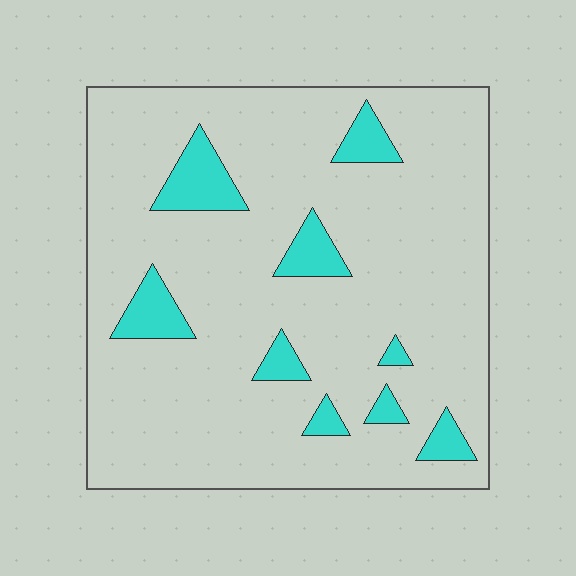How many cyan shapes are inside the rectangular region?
9.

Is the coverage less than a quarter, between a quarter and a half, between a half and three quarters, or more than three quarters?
Less than a quarter.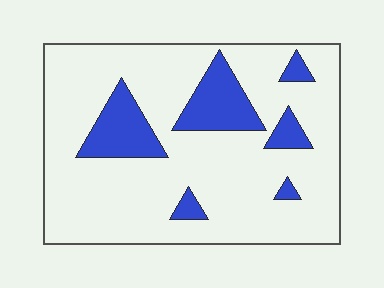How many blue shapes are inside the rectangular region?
6.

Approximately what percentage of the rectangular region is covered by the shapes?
Approximately 20%.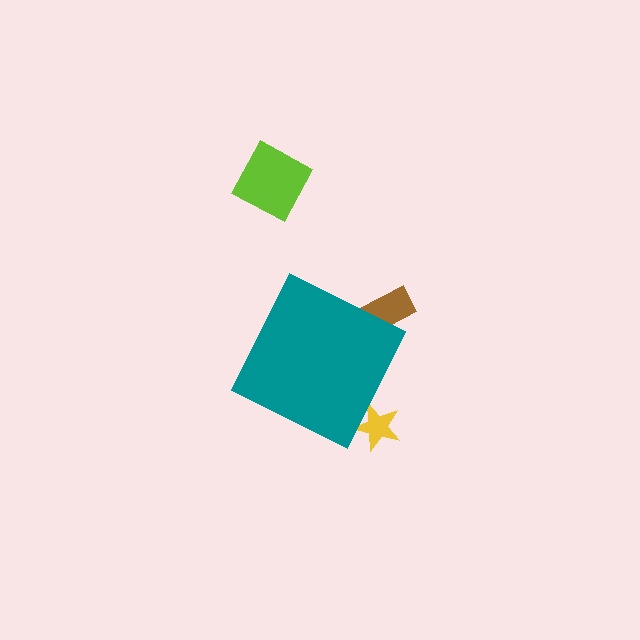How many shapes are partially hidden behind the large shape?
2 shapes are partially hidden.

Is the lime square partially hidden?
No, the lime square is fully visible.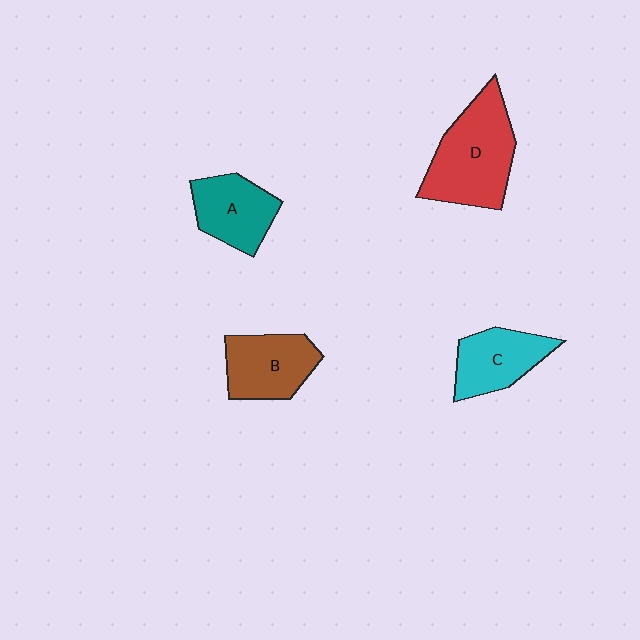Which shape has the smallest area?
Shape A (teal).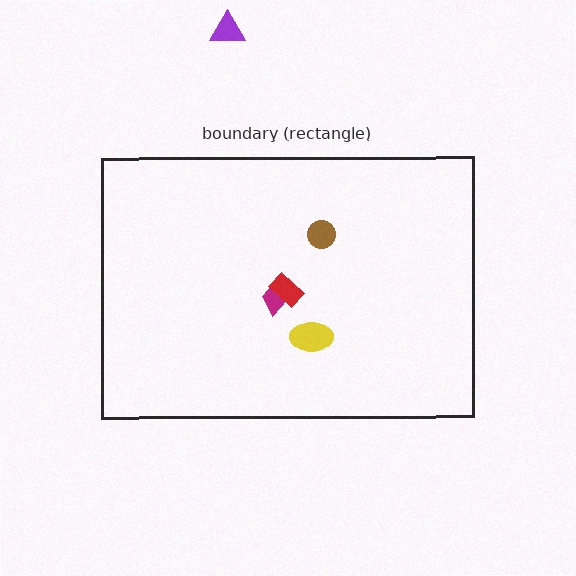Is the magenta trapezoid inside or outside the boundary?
Inside.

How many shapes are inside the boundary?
4 inside, 1 outside.